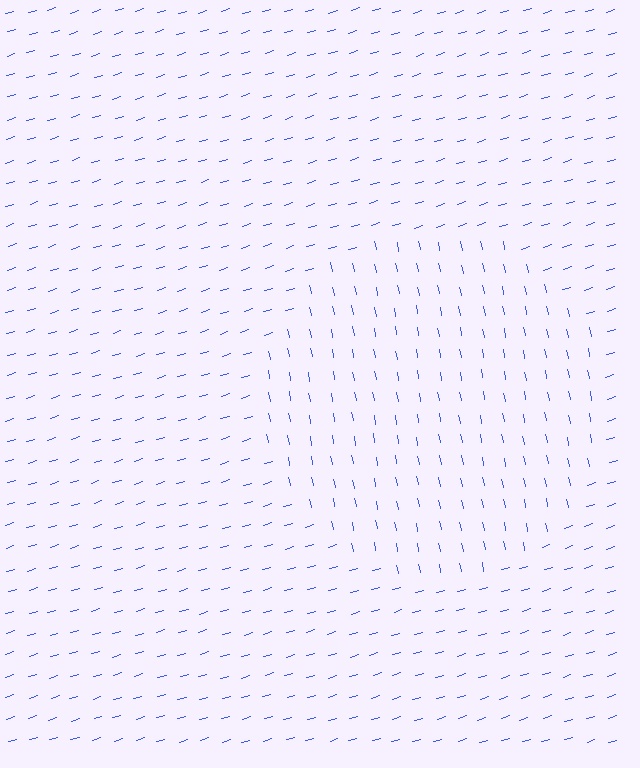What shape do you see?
I see a circle.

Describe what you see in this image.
The image is filled with small blue line segments. A circle region in the image has lines oriented differently from the surrounding lines, creating a visible texture boundary.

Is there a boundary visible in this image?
Yes, there is a texture boundary formed by a change in line orientation.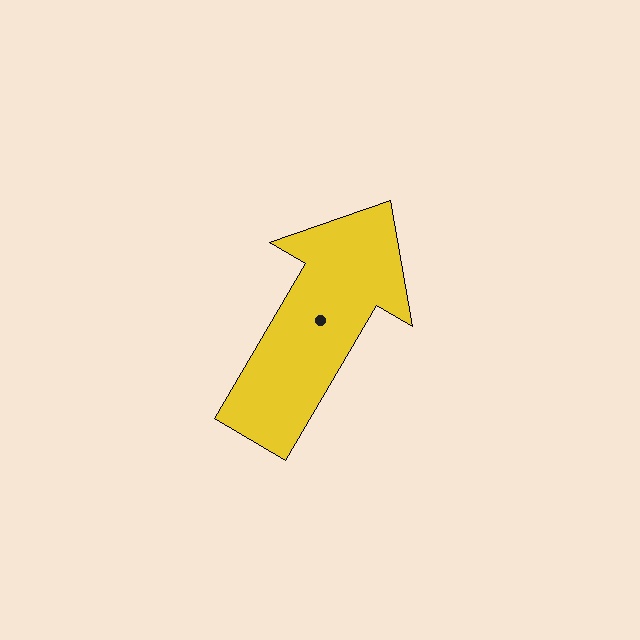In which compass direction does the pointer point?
Northeast.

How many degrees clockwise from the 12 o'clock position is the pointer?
Approximately 30 degrees.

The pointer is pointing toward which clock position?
Roughly 1 o'clock.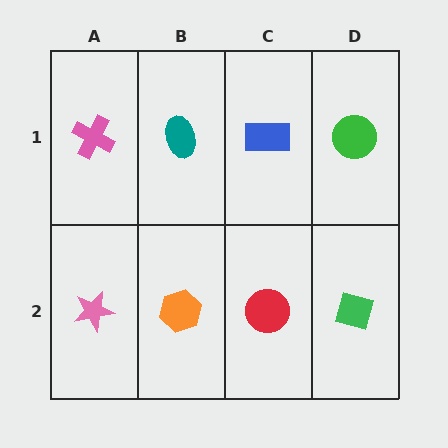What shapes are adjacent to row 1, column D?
A green diamond (row 2, column D), a blue rectangle (row 1, column C).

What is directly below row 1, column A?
A pink star.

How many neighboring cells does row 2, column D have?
2.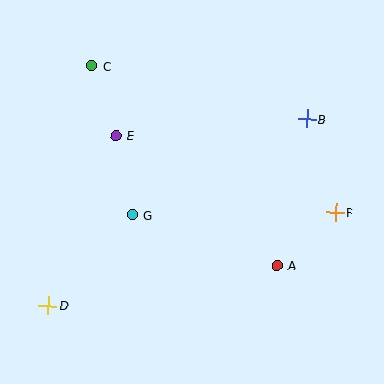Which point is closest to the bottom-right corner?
Point A is closest to the bottom-right corner.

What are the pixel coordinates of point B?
Point B is at (307, 119).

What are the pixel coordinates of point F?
Point F is at (335, 213).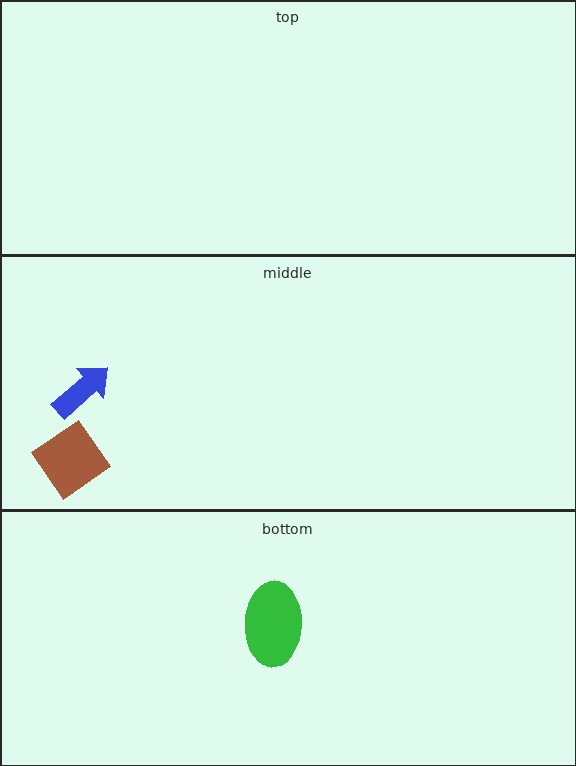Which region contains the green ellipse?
The bottom region.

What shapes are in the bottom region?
The green ellipse.